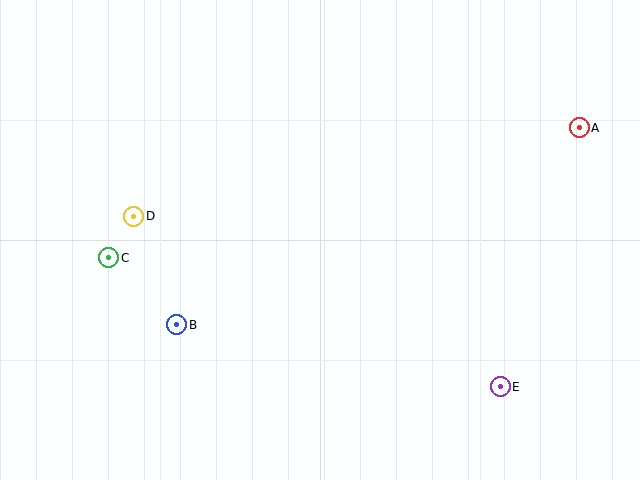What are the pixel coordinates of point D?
Point D is at (134, 216).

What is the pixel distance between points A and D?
The distance between A and D is 454 pixels.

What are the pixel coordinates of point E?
Point E is at (500, 387).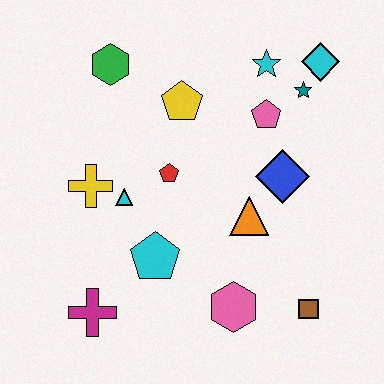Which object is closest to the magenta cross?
The cyan pentagon is closest to the magenta cross.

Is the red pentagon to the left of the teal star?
Yes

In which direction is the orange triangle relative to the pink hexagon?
The orange triangle is above the pink hexagon.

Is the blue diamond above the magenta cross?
Yes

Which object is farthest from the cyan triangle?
The cyan diamond is farthest from the cyan triangle.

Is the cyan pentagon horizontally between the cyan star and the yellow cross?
Yes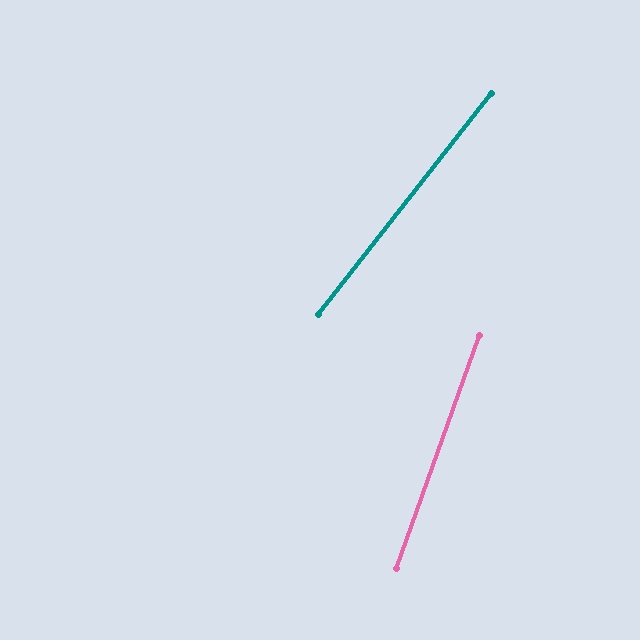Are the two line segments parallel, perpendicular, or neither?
Neither parallel nor perpendicular — they differ by about 18°.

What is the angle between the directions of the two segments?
Approximately 18 degrees.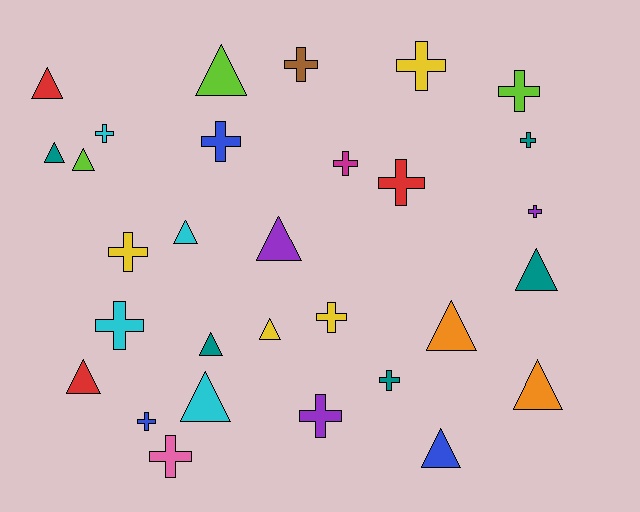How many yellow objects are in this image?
There are 4 yellow objects.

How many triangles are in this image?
There are 14 triangles.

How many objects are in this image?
There are 30 objects.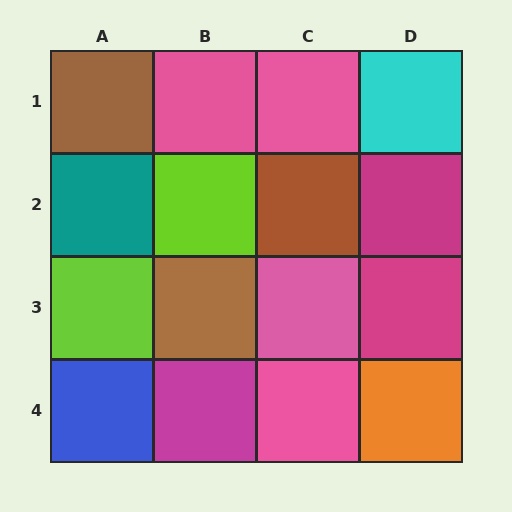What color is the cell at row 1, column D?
Cyan.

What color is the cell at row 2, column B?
Lime.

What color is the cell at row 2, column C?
Brown.